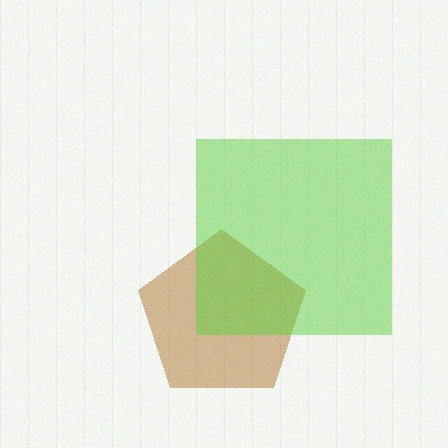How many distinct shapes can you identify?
There are 2 distinct shapes: a brown pentagon, a lime square.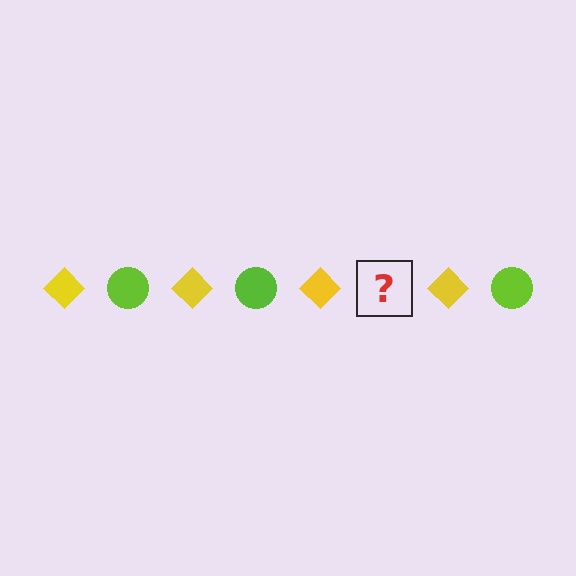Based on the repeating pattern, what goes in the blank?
The blank should be a lime circle.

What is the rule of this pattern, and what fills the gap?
The rule is that the pattern alternates between yellow diamond and lime circle. The gap should be filled with a lime circle.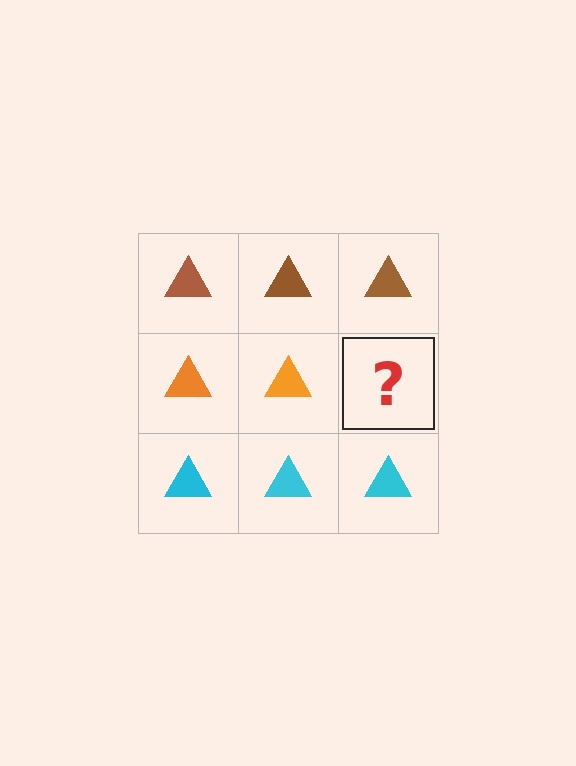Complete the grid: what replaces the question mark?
The question mark should be replaced with an orange triangle.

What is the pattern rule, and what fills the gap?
The rule is that each row has a consistent color. The gap should be filled with an orange triangle.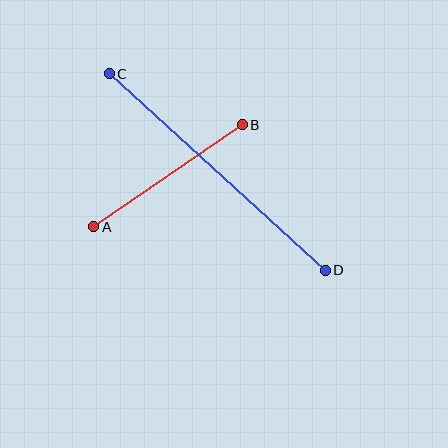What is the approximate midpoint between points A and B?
The midpoint is at approximately (168, 176) pixels.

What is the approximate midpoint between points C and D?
The midpoint is at approximately (217, 172) pixels.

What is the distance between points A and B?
The distance is approximately 180 pixels.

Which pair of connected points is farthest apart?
Points C and D are farthest apart.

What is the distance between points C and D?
The distance is approximately 292 pixels.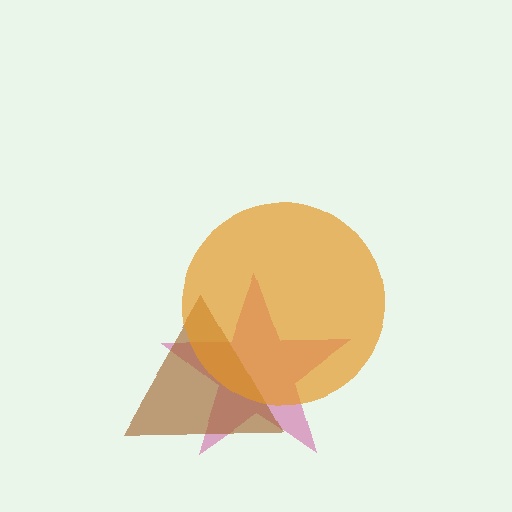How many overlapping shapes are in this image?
There are 3 overlapping shapes in the image.